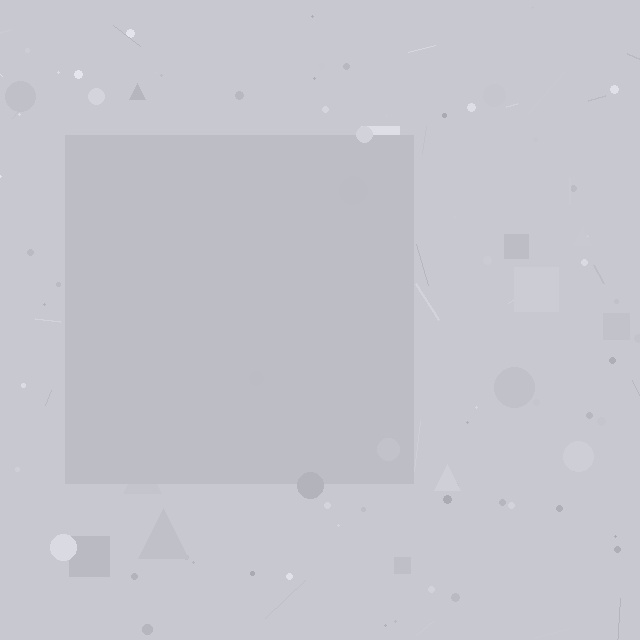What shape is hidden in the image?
A square is hidden in the image.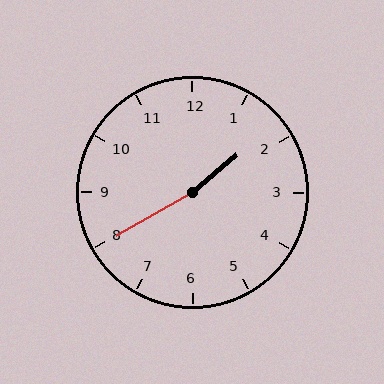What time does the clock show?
1:40.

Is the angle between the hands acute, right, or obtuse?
It is obtuse.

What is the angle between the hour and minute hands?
Approximately 170 degrees.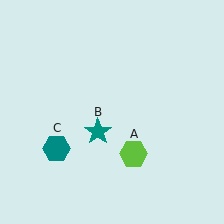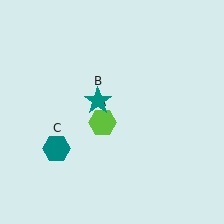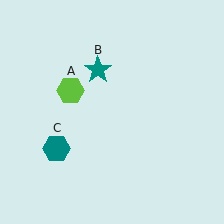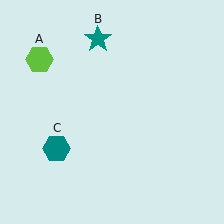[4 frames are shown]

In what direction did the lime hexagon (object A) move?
The lime hexagon (object A) moved up and to the left.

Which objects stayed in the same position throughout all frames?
Teal hexagon (object C) remained stationary.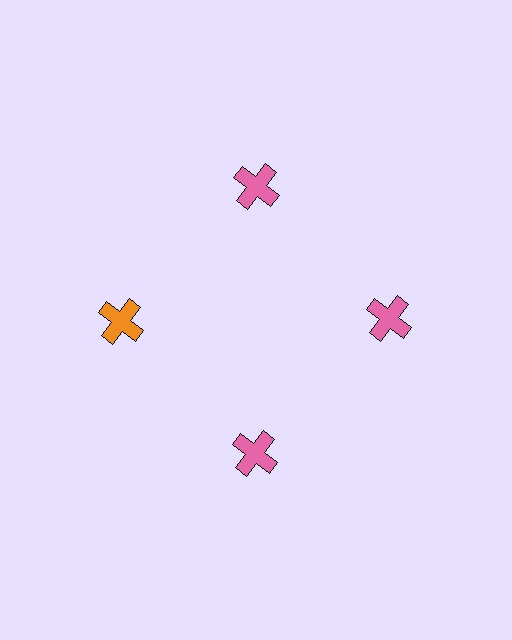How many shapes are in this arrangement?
There are 4 shapes arranged in a ring pattern.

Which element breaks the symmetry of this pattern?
The orange cross at roughly the 9 o'clock position breaks the symmetry. All other shapes are pink crosses.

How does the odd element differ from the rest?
It has a different color: orange instead of pink.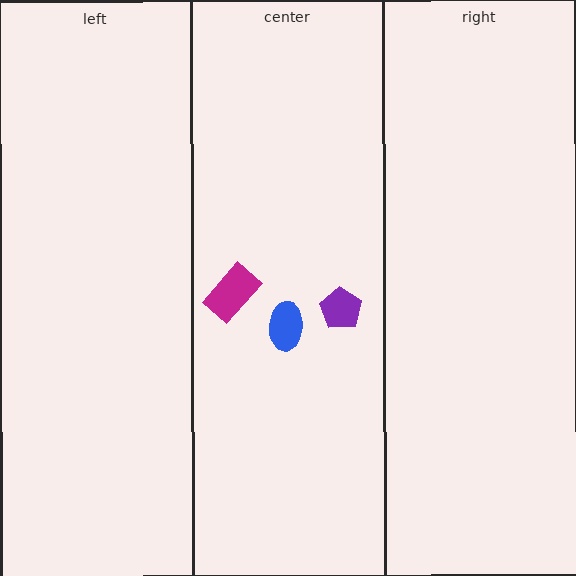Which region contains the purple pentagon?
The center region.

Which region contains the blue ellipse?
The center region.